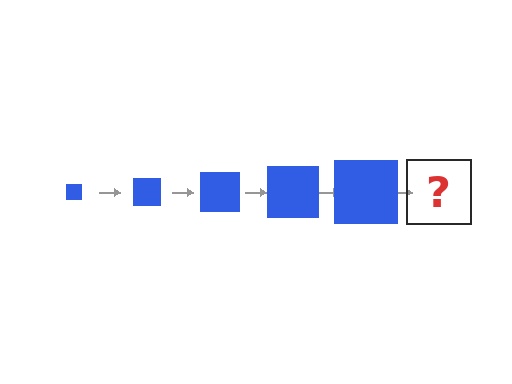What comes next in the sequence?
The next element should be a blue square, larger than the previous one.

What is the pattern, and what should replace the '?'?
The pattern is that the square gets progressively larger each step. The '?' should be a blue square, larger than the previous one.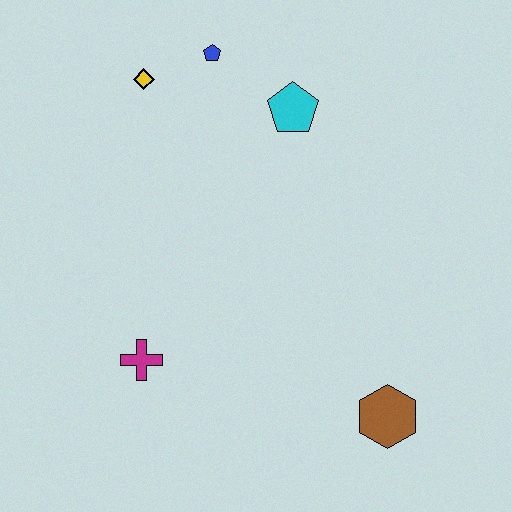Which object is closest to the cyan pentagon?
The blue pentagon is closest to the cyan pentagon.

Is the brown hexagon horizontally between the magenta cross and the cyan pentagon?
No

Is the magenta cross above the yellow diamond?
No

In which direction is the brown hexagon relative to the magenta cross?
The brown hexagon is to the right of the magenta cross.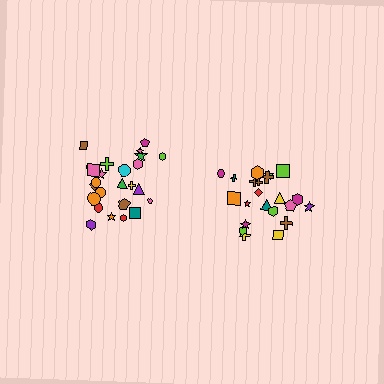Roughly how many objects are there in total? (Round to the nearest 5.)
Roughly 45 objects in total.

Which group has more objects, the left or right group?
The left group.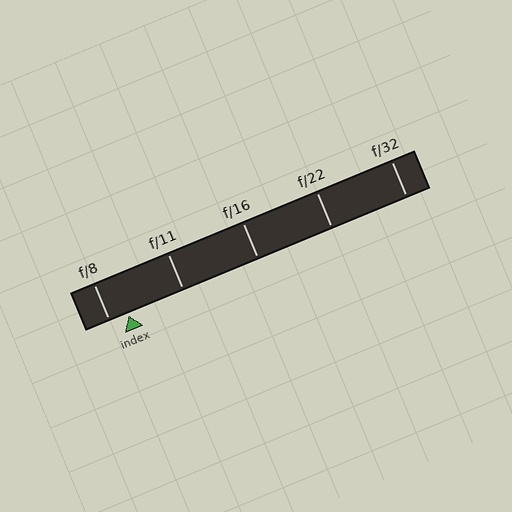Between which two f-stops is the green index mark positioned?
The index mark is between f/8 and f/11.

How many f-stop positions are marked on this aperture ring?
There are 5 f-stop positions marked.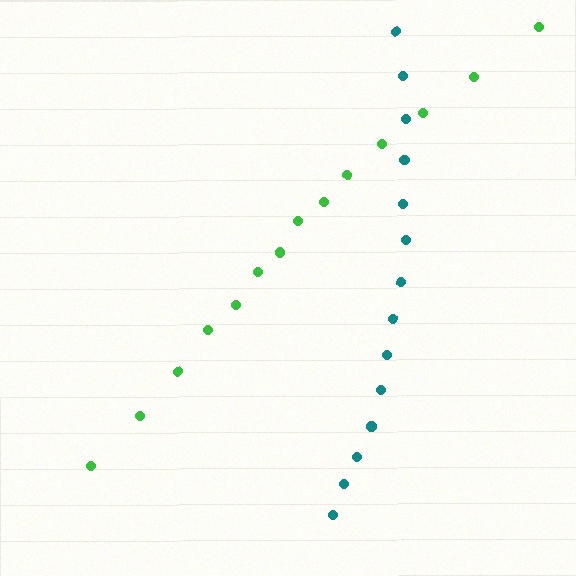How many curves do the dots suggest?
There are 2 distinct paths.